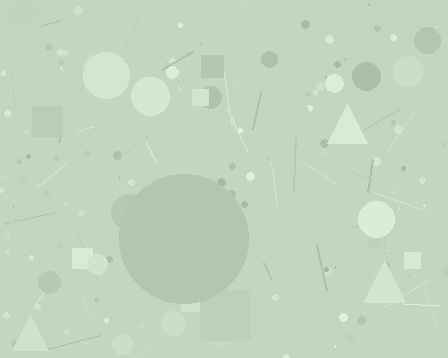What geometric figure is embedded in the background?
A circle is embedded in the background.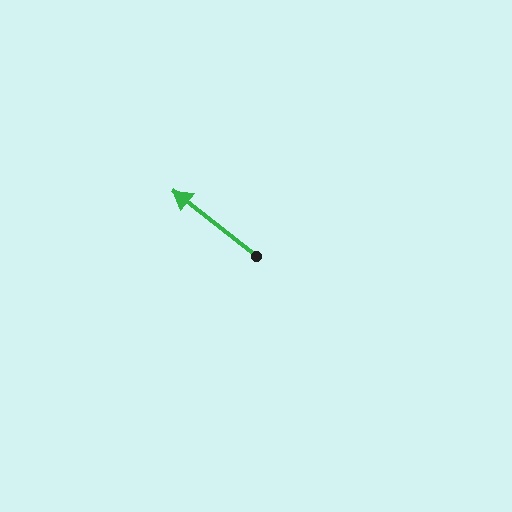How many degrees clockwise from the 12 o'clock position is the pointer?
Approximately 308 degrees.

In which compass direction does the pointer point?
Northwest.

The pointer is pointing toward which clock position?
Roughly 10 o'clock.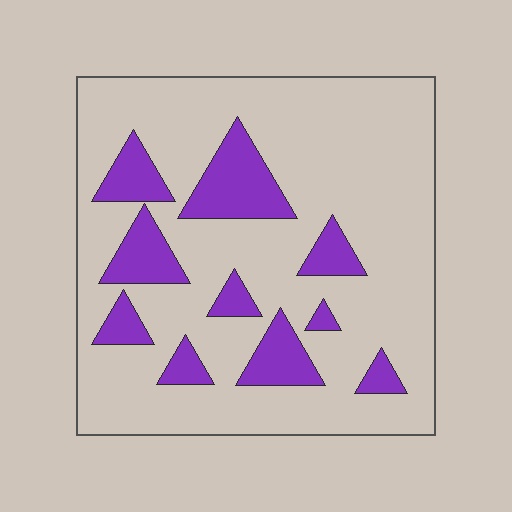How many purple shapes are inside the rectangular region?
10.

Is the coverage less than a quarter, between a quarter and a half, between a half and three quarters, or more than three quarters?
Less than a quarter.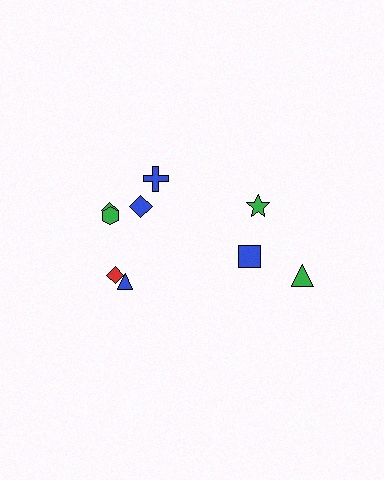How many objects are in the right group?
There are 3 objects.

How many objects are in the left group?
There are 6 objects.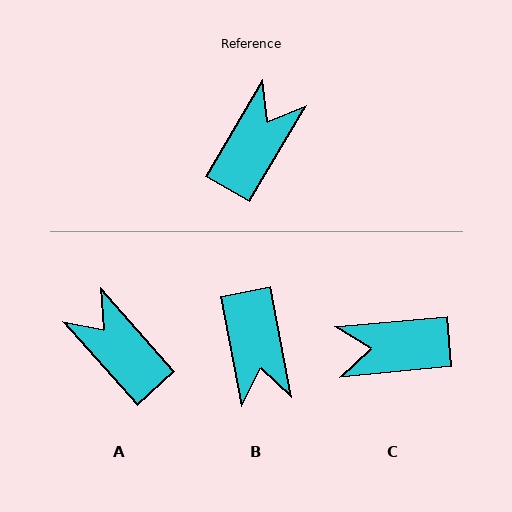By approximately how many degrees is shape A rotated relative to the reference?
Approximately 72 degrees counter-clockwise.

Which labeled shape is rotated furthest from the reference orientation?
B, about 139 degrees away.